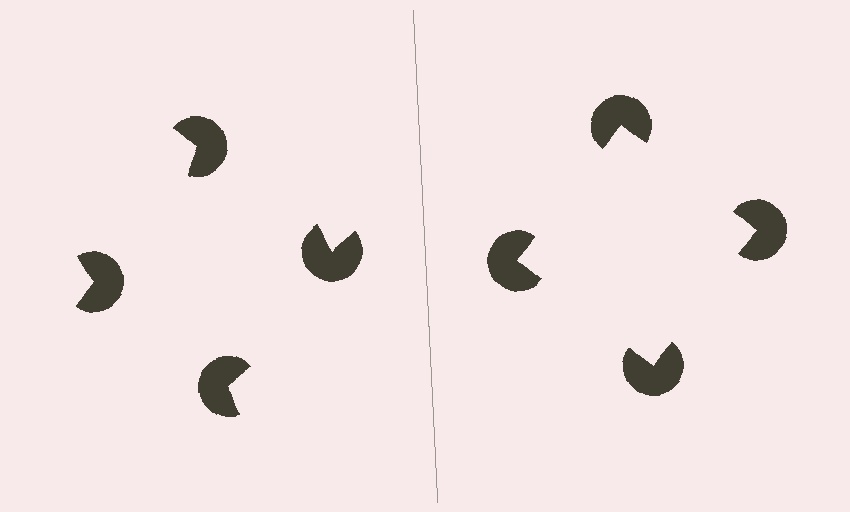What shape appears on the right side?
An illusory square.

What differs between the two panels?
The pac-man discs are positioned identically on both sides; only the wedge orientations differ. On the right they align to a square; on the left they are misaligned.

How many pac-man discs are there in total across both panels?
8 — 4 on each side.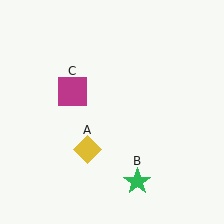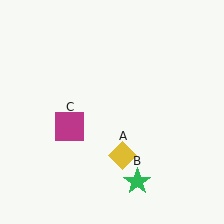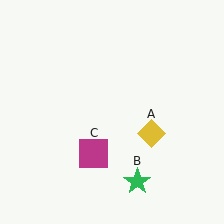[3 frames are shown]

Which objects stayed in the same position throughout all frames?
Green star (object B) remained stationary.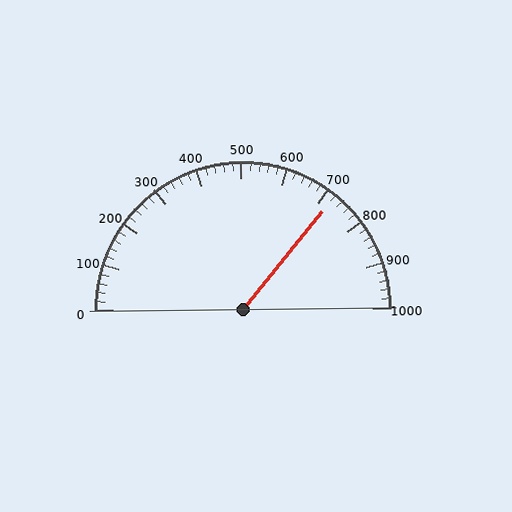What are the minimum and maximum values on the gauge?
The gauge ranges from 0 to 1000.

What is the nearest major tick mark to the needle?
The nearest major tick mark is 700.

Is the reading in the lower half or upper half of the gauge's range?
The reading is in the upper half of the range (0 to 1000).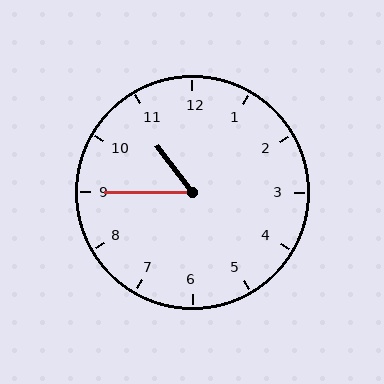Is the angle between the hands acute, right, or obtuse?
It is acute.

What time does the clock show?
10:45.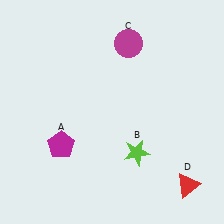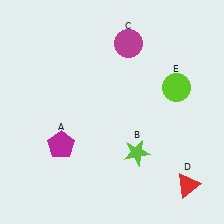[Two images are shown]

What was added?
A lime circle (E) was added in Image 2.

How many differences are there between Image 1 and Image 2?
There is 1 difference between the two images.